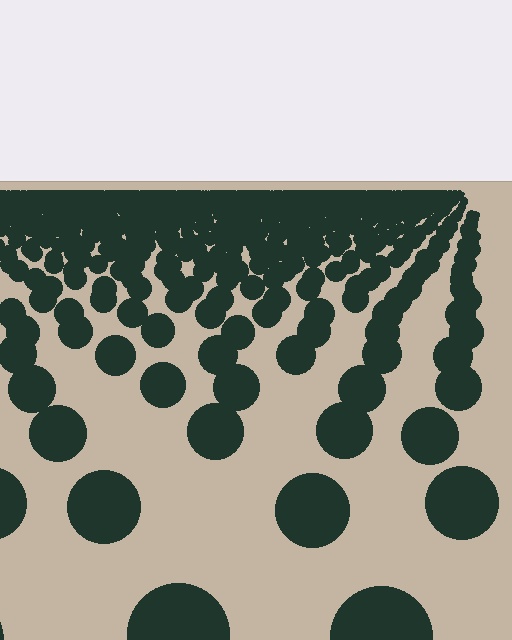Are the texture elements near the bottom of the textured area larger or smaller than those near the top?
Larger. Near the bottom, elements are closer to the viewer and appear at a bigger on-screen size.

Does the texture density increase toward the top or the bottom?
Density increases toward the top.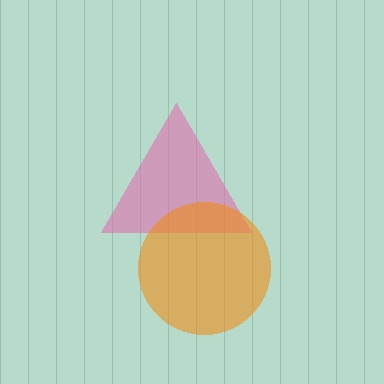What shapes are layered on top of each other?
The layered shapes are: a pink triangle, an orange circle.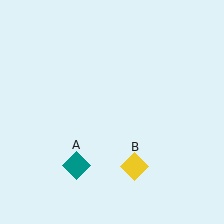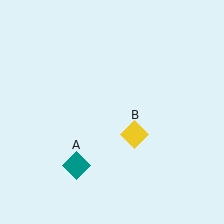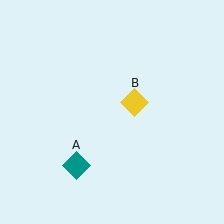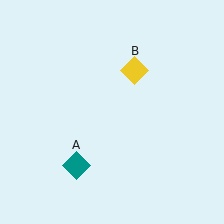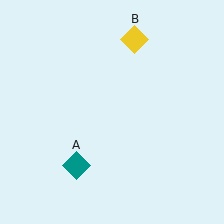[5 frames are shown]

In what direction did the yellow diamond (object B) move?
The yellow diamond (object B) moved up.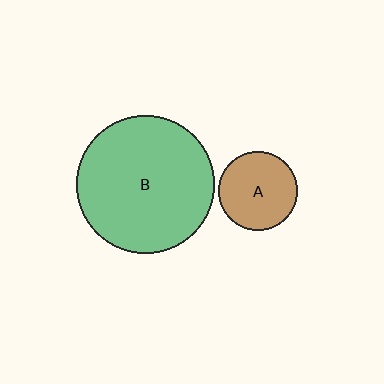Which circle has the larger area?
Circle B (green).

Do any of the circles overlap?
No, none of the circles overlap.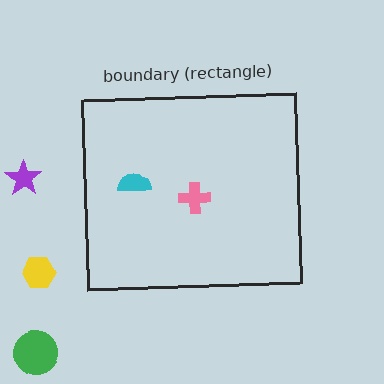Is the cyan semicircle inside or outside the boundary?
Inside.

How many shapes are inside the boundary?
2 inside, 3 outside.